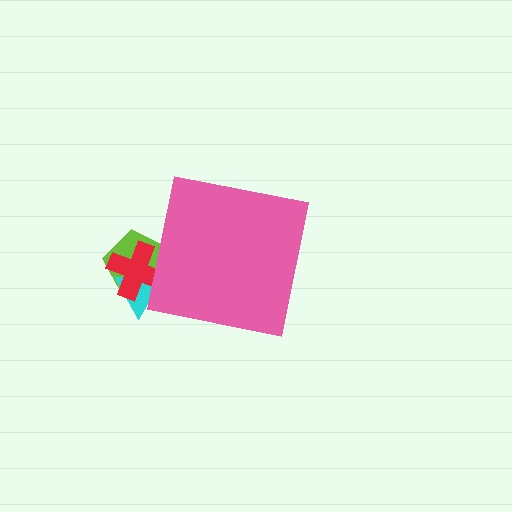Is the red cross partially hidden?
Yes, the red cross is partially hidden behind the pink square.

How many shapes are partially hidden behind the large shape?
3 shapes are partially hidden.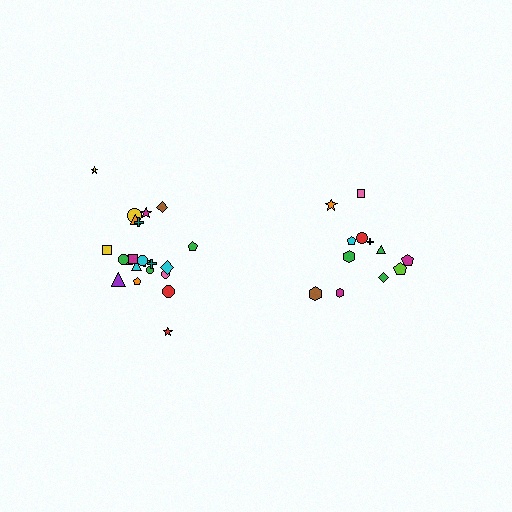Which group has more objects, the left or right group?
The left group.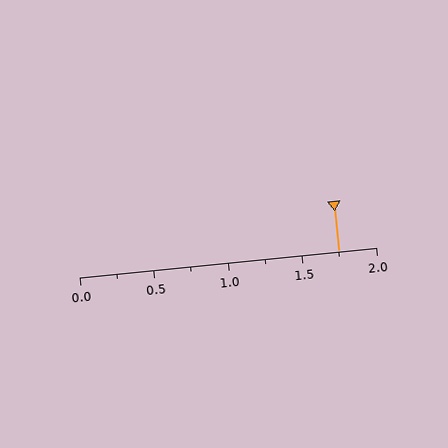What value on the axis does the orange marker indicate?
The marker indicates approximately 1.75.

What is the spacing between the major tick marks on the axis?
The major ticks are spaced 0.5 apart.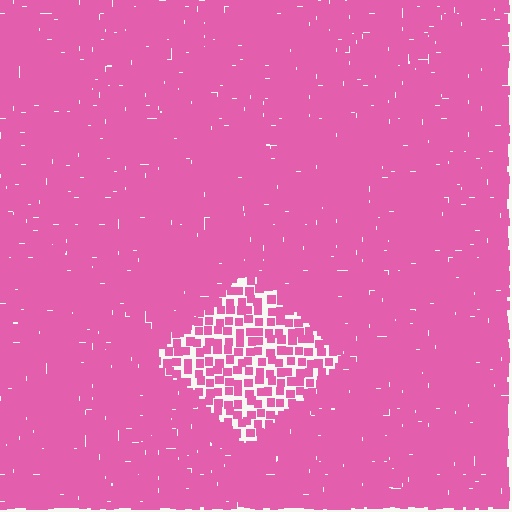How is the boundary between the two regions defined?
The boundary is defined by a change in element density (approximately 2.4x ratio). All elements are the same color, size, and shape.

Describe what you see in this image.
The image contains small pink elements arranged at two different densities. A diamond-shaped region is visible where the elements are less densely packed than the surrounding area.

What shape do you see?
I see a diamond.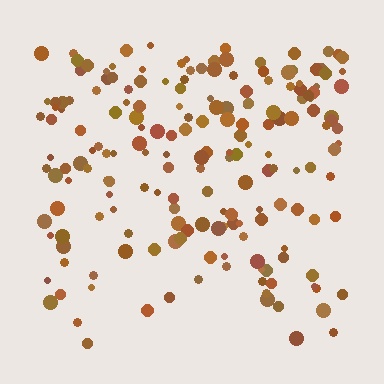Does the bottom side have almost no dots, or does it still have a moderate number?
Still a moderate number, just noticeably fewer than the top.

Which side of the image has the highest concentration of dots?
The top.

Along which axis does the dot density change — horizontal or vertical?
Vertical.